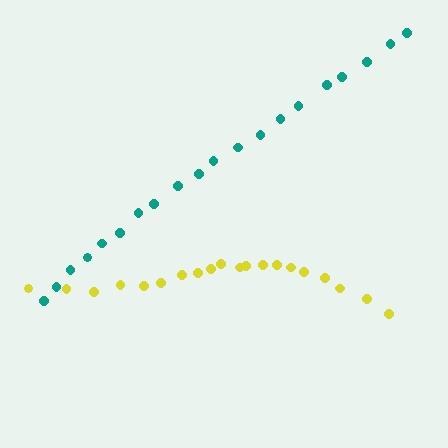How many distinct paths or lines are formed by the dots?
There are 2 distinct paths.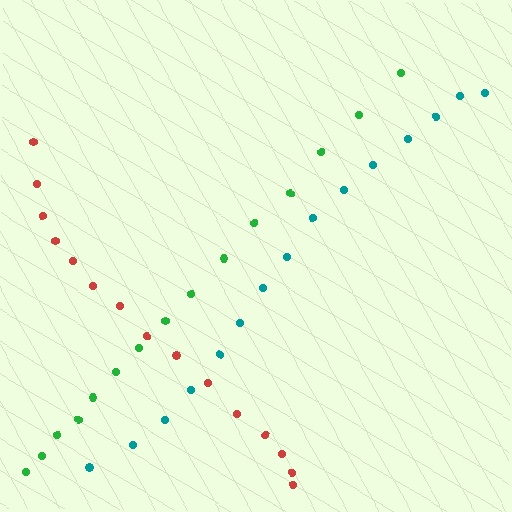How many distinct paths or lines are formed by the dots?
There are 3 distinct paths.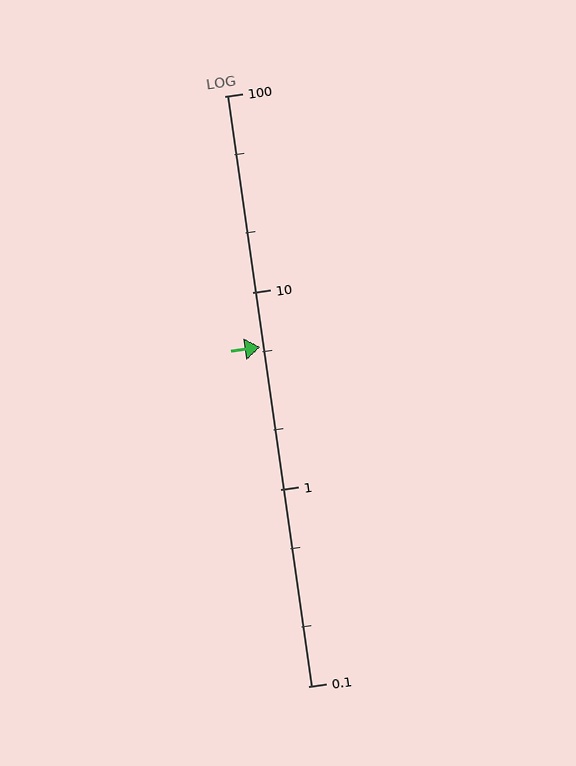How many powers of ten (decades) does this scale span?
The scale spans 3 decades, from 0.1 to 100.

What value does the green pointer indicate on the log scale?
The pointer indicates approximately 5.3.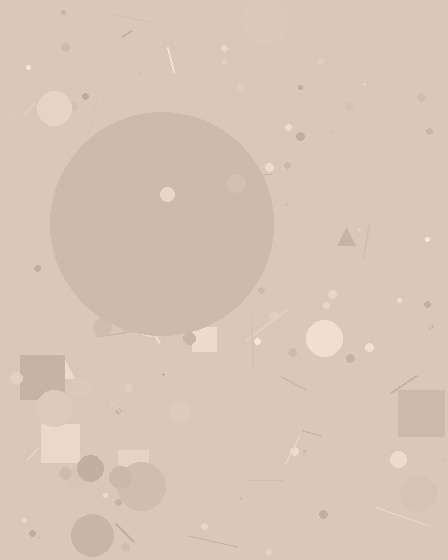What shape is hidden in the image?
A circle is hidden in the image.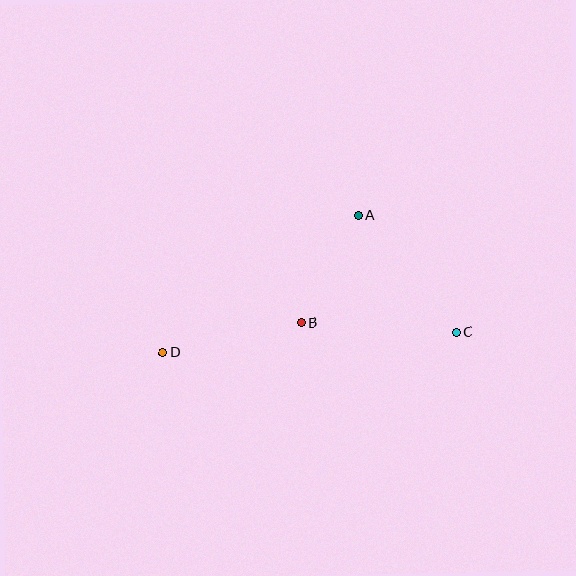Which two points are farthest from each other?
Points C and D are farthest from each other.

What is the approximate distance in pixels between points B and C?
The distance between B and C is approximately 156 pixels.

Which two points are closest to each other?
Points A and B are closest to each other.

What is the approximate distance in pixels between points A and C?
The distance between A and C is approximately 153 pixels.